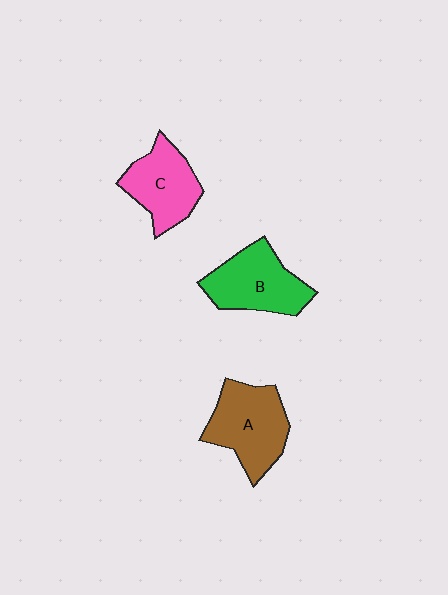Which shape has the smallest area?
Shape C (pink).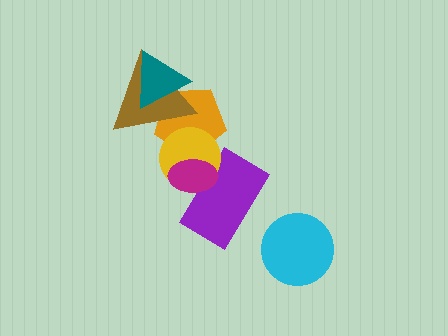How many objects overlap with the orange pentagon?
4 objects overlap with the orange pentagon.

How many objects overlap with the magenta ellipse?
3 objects overlap with the magenta ellipse.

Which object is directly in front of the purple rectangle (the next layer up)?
The yellow circle is directly in front of the purple rectangle.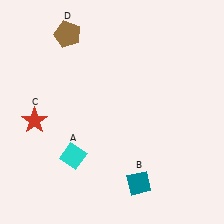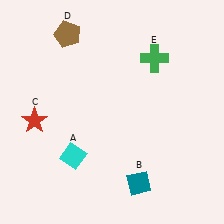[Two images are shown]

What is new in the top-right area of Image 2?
A green cross (E) was added in the top-right area of Image 2.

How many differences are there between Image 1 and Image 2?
There is 1 difference between the two images.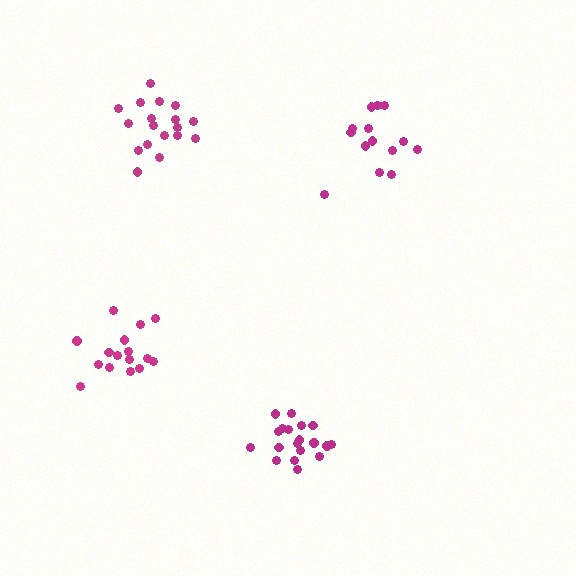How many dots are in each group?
Group 1: 18 dots, Group 2: 14 dots, Group 3: 16 dots, Group 4: 19 dots (67 total).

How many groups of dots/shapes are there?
There are 4 groups.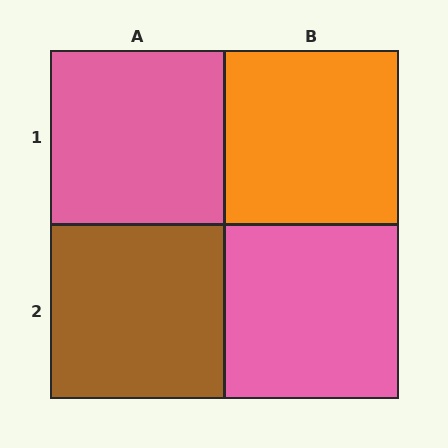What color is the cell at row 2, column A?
Brown.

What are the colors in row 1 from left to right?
Pink, orange.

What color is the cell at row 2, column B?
Pink.